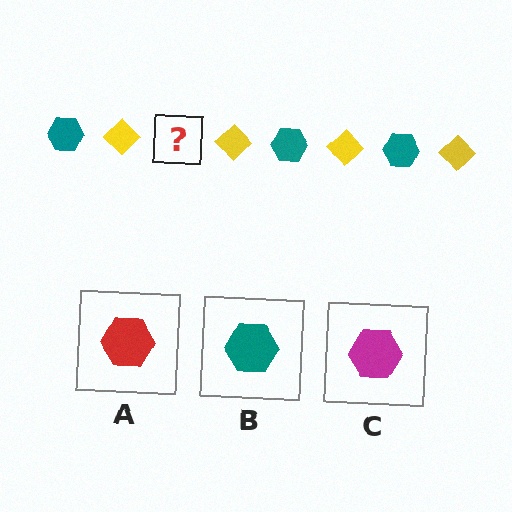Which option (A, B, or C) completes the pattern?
B.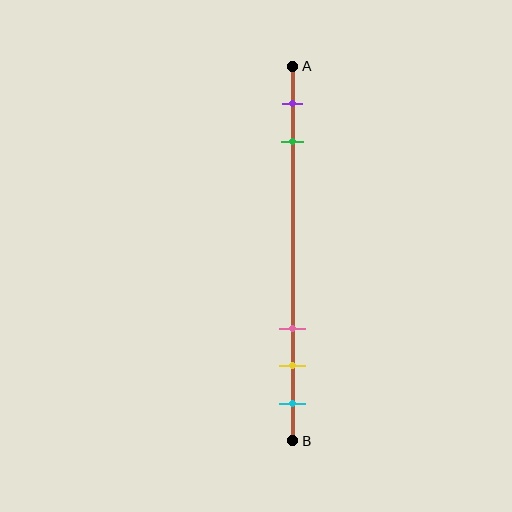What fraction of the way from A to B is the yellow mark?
The yellow mark is approximately 80% (0.8) of the way from A to B.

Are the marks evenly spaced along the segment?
No, the marks are not evenly spaced.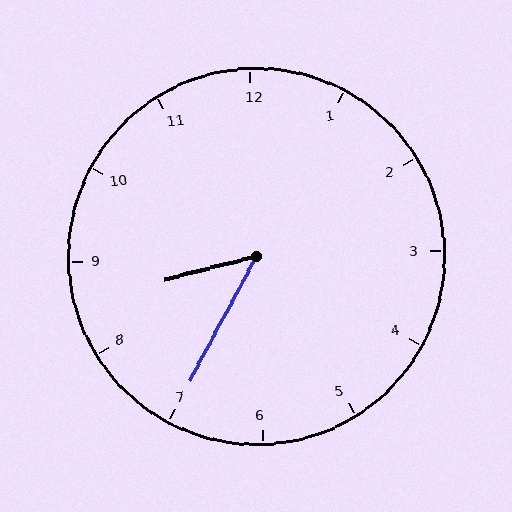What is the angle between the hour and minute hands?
Approximately 48 degrees.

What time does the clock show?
8:35.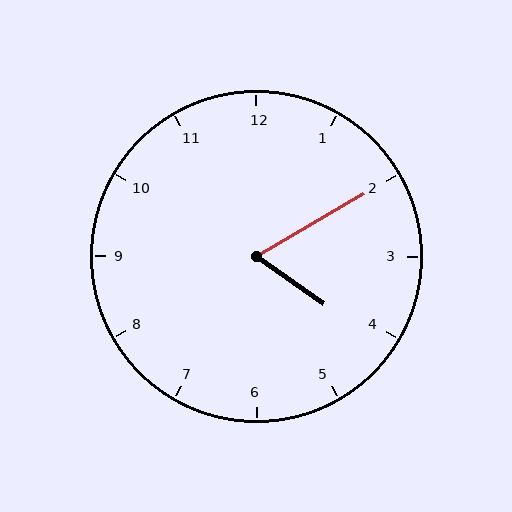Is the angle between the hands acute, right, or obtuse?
It is acute.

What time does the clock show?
4:10.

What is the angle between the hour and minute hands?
Approximately 65 degrees.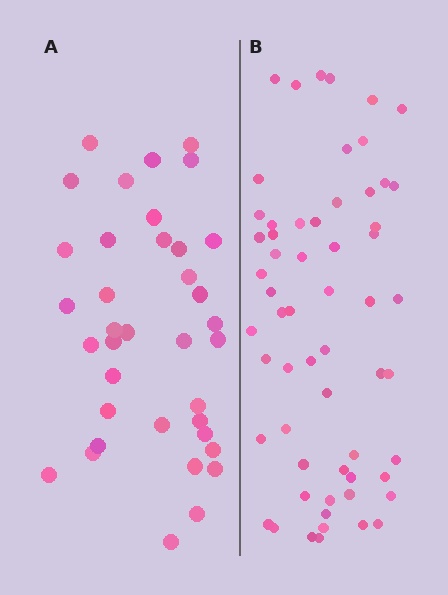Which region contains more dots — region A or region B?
Region B (the right region) has more dots.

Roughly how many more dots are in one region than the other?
Region B has approximately 20 more dots than region A.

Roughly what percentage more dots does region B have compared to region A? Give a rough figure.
About 60% more.